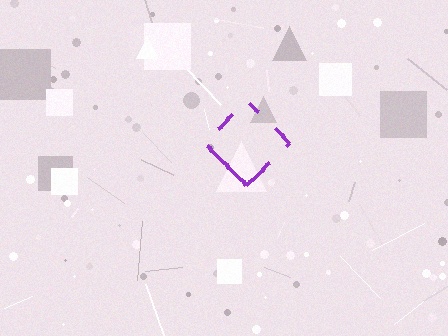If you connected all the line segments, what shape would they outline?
They would outline a diamond.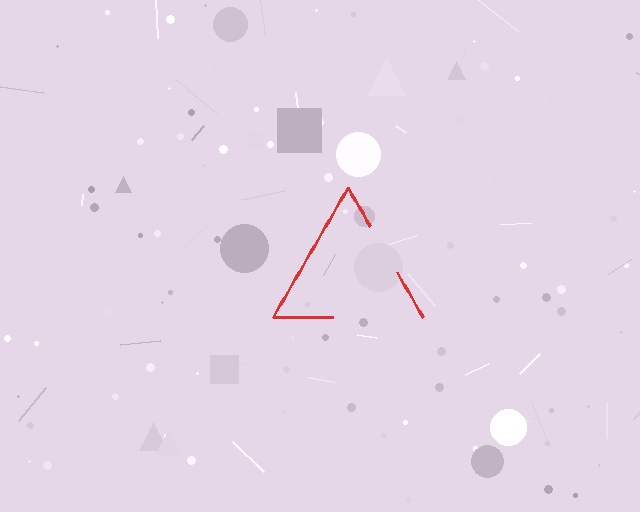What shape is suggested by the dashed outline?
The dashed outline suggests a triangle.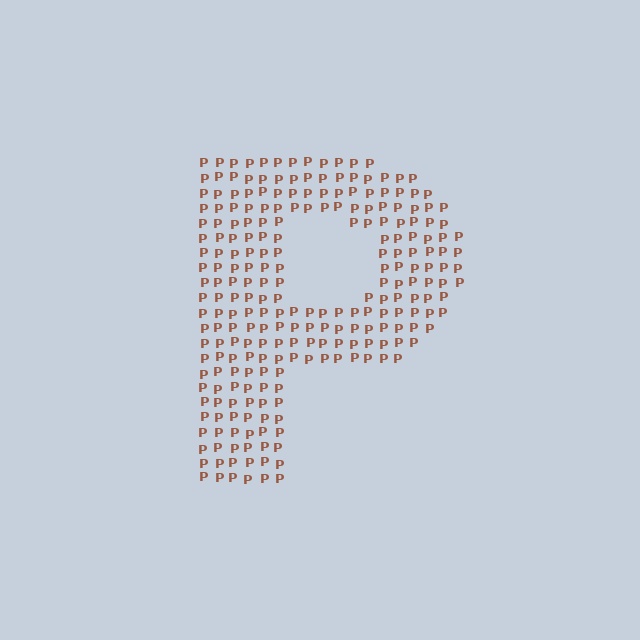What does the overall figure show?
The overall figure shows the letter P.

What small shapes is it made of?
It is made of small letter P's.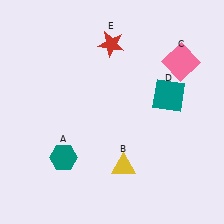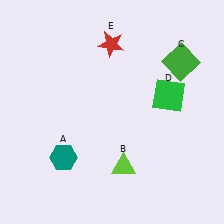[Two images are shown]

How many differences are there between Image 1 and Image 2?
There are 3 differences between the two images.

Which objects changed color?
B changed from yellow to lime. C changed from pink to green. D changed from teal to green.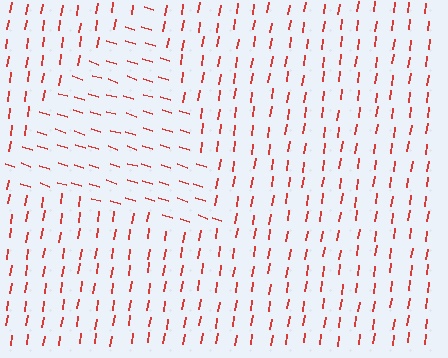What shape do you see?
I see a triangle.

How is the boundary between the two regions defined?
The boundary is defined purely by a change in line orientation (approximately 80 degrees difference). All lines are the same color and thickness.